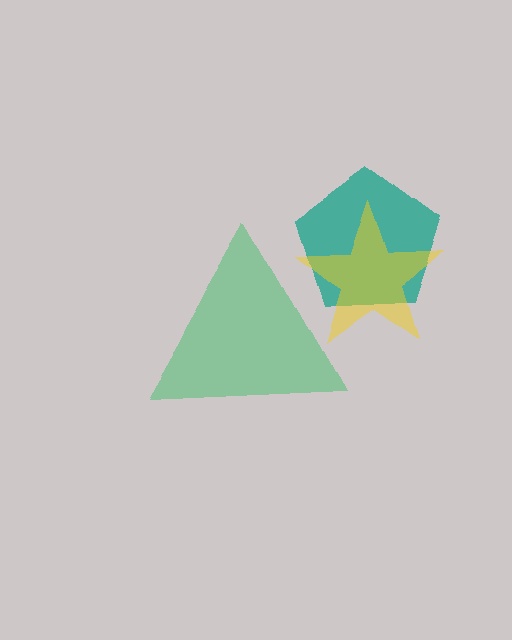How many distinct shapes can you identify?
There are 3 distinct shapes: a green triangle, a teal pentagon, a yellow star.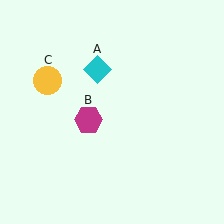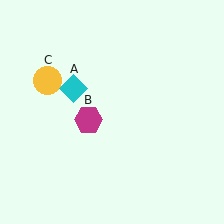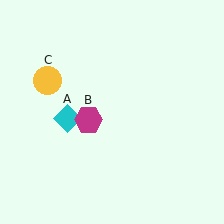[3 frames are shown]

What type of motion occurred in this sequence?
The cyan diamond (object A) rotated counterclockwise around the center of the scene.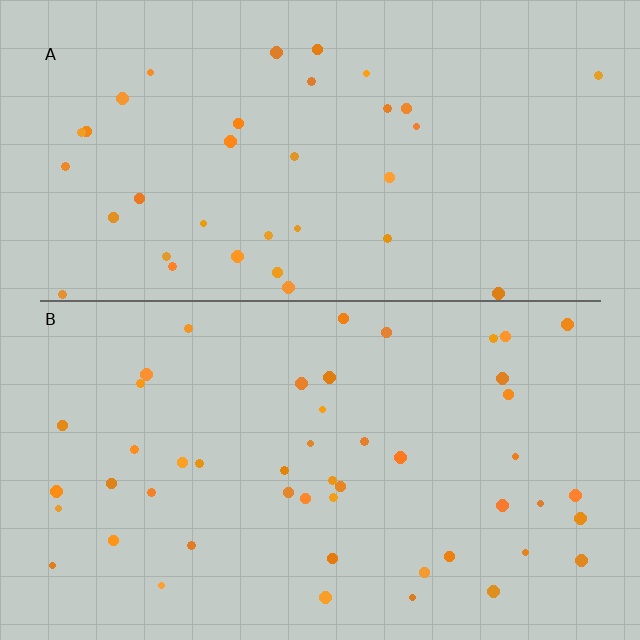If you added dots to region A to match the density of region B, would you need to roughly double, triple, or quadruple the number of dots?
Approximately double.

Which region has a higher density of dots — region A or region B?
B (the bottom).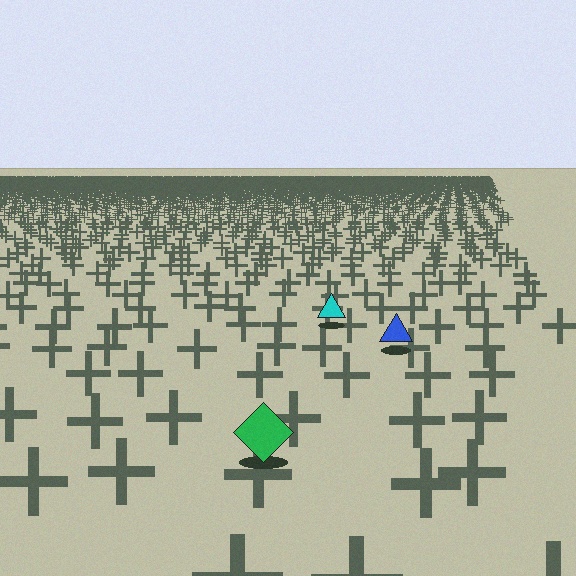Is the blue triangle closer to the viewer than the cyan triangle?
Yes. The blue triangle is closer — you can tell from the texture gradient: the ground texture is coarser near it.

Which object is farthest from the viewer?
The cyan triangle is farthest from the viewer. It appears smaller and the ground texture around it is denser.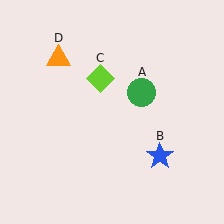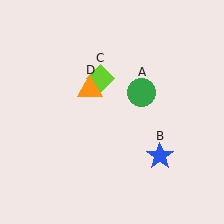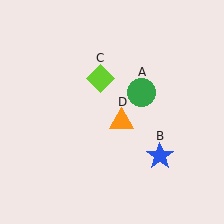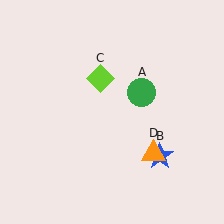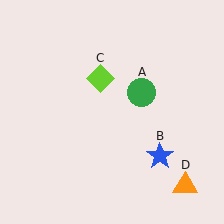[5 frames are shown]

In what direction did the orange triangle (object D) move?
The orange triangle (object D) moved down and to the right.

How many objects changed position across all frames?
1 object changed position: orange triangle (object D).